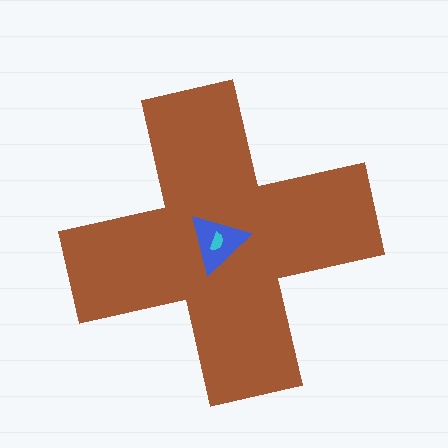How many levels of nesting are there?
3.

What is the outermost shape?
The brown cross.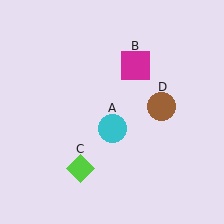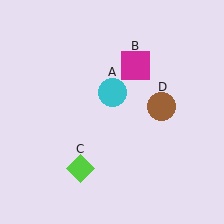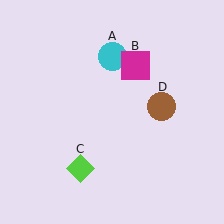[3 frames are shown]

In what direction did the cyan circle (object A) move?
The cyan circle (object A) moved up.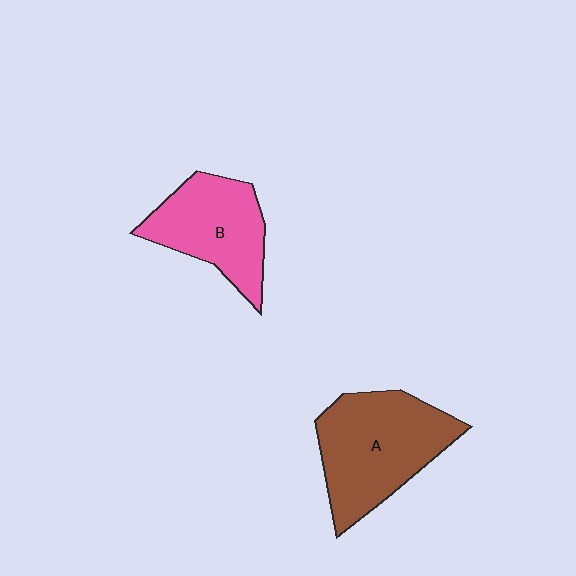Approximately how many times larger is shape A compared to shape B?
Approximately 1.3 times.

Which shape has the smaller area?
Shape B (pink).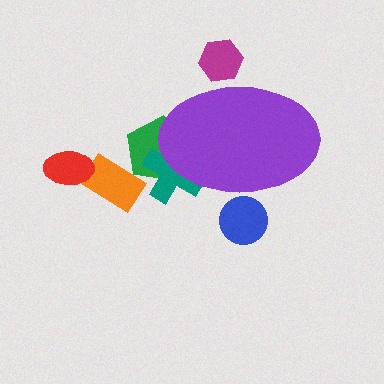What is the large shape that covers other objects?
A purple ellipse.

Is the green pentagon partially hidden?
Yes, the green pentagon is partially hidden behind the purple ellipse.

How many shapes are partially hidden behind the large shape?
4 shapes are partially hidden.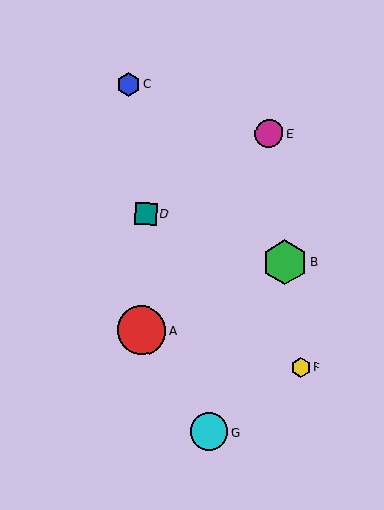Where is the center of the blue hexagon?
The center of the blue hexagon is at (128, 85).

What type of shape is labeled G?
Shape G is a cyan circle.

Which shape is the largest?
The red circle (labeled A) is the largest.